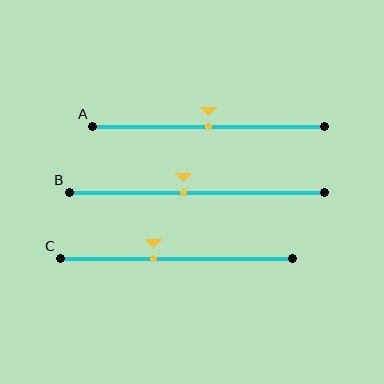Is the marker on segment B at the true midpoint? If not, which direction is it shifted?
No, the marker on segment B is shifted to the left by about 5% of the segment length.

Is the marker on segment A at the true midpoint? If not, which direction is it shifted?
Yes, the marker on segment A is at the true midpoint.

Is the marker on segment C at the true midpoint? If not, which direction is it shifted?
No, the marker on segment C is shifted to the left by about 10% of the segment length.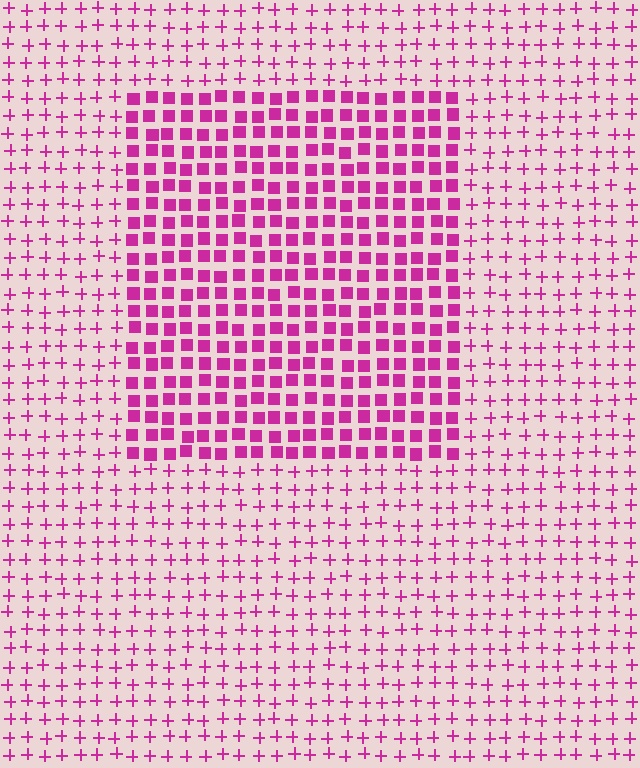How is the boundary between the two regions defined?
The boundary is defined by a change in element shape: squares inside vs. plus signs outside. All elements share the same color and spacing.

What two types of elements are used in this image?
The image uses squares inside the rectangle region and plus signs outside it.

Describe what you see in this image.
The image is filled with small magenta elements arranged in a uniform grid. A rectangle-shaped region contains squares, while the surrounding area contains plus signs. The boundary is defined purely by the change in element shape.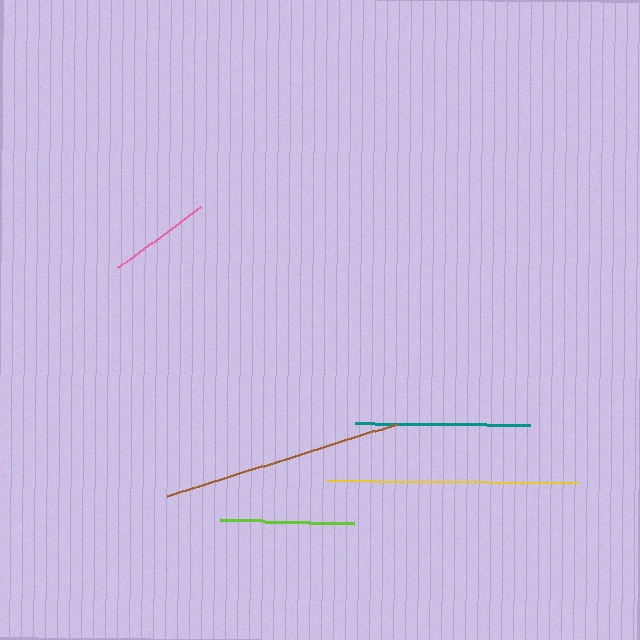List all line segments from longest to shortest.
From longest to shortest: yellow, brown, teal, lime, pink.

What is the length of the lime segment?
The lime segment is approximately 134 pixels long.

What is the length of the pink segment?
The pink segment is approximately 103 pixels long.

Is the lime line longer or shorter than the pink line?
The lime line is longer than the pink line.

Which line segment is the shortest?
The pink line is the shortest at approximately 103 pixels.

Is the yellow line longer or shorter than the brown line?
The yellow line is longer than the brown line.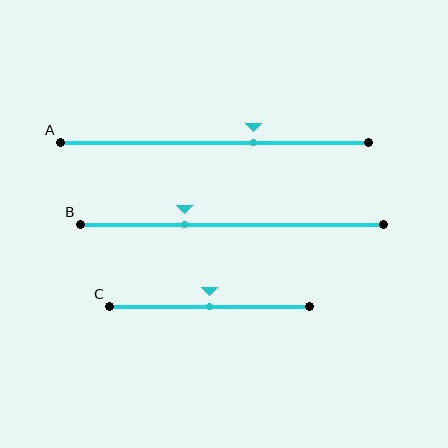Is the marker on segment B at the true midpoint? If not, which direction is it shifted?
No, the marker on segment B is shifted to the left by about 16% of the segment length.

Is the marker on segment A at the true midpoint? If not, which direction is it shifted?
No, the marker on segment A is shifted to the right by about 13% of the segment length.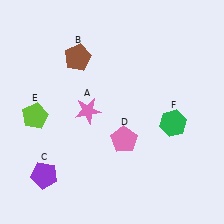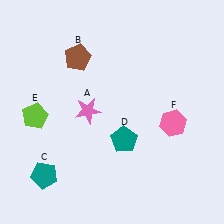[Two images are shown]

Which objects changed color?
C changed from purple to teal. D changed from pink to teal. F changed from green to pink.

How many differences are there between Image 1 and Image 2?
There are 3 differences between the two images.